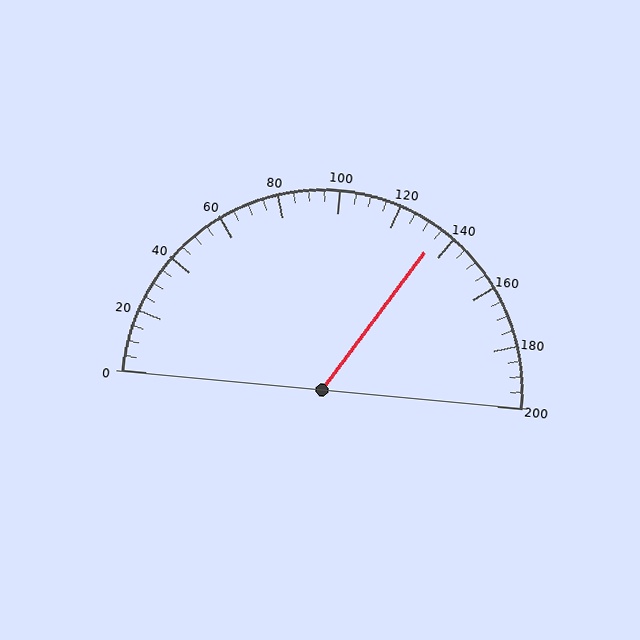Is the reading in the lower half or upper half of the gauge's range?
The reading is in the upper half of the range (0 to 200).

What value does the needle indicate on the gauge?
The needle indicates approximately 135.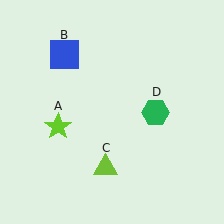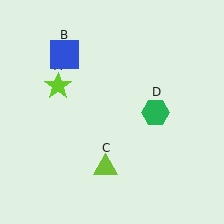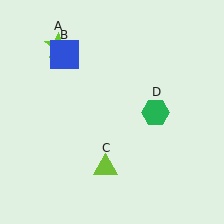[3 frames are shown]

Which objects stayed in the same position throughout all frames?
Blue square (object B) and lime triangle (object C) and green hexagon (object D) remained stationary.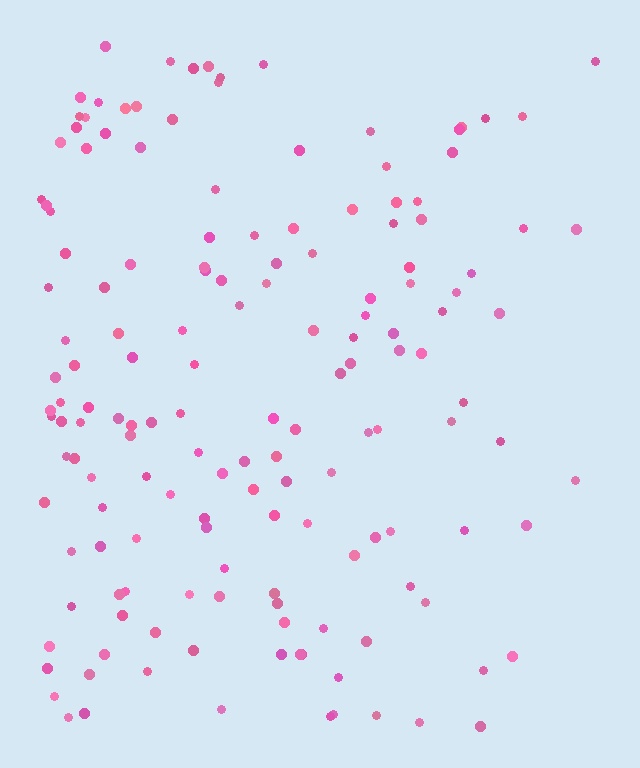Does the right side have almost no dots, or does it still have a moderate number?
Still a moderate number, just noticeably fewer than the left.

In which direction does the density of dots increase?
From right to left, with the left side densest.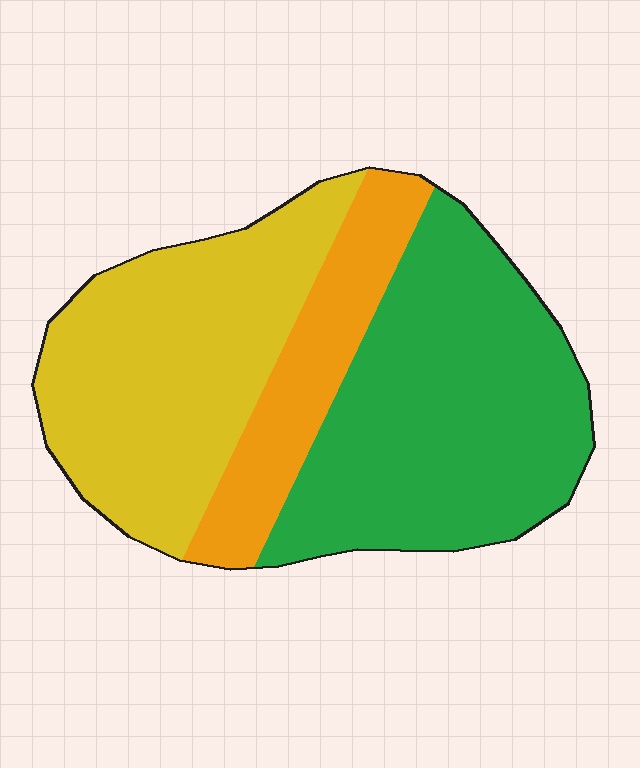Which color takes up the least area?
Orange, at roughly 20%.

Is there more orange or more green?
Green.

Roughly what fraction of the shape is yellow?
Yellow covers about 40% of the shape.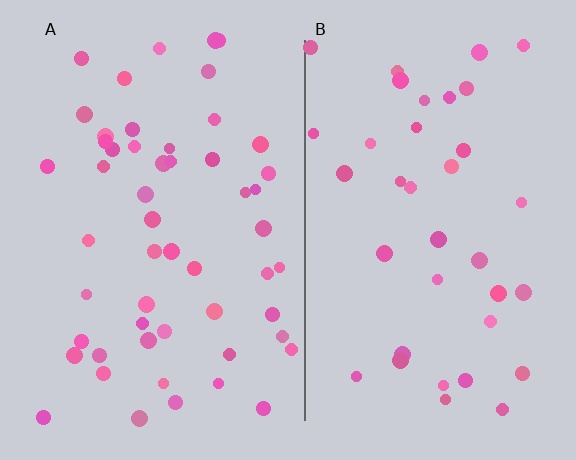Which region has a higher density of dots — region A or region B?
A (the left).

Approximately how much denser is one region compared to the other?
Approximately 1.4× — region A over region B.